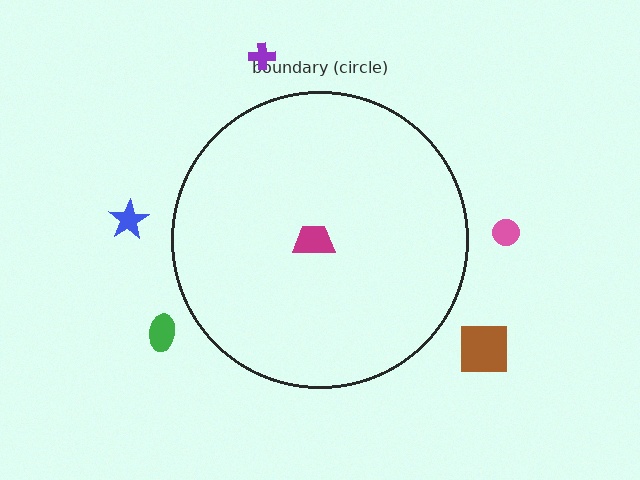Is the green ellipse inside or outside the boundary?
Outside.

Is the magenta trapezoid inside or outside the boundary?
Inside.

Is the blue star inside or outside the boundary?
Outside.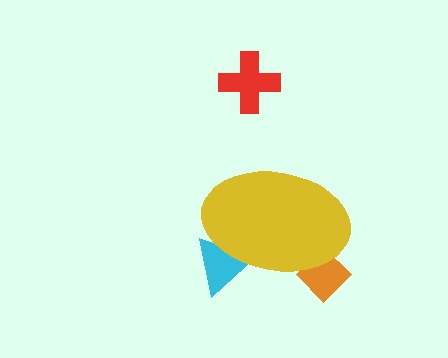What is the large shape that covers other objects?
A yellow ellipse.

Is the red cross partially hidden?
No, the red cross is fully visible.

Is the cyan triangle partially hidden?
Yes, the cyan triangle is partially hidden behind the yellow ellipse.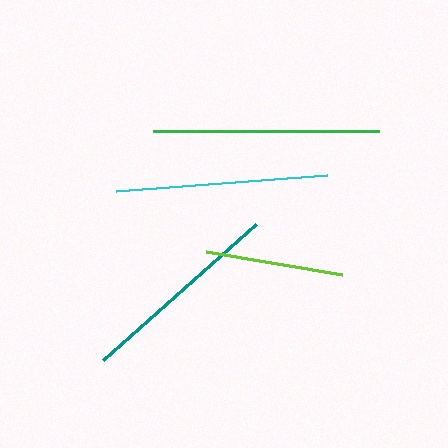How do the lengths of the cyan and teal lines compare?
The cyan and teal lines are approximately the same length.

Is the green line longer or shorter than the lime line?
The green line is longer than the lime line.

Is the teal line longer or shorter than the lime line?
The teal line is longer than the lime line.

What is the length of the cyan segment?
The cyan segment is approximately 212 pixels long.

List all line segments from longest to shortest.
From longest to shortest: green, cyan, teal, lime.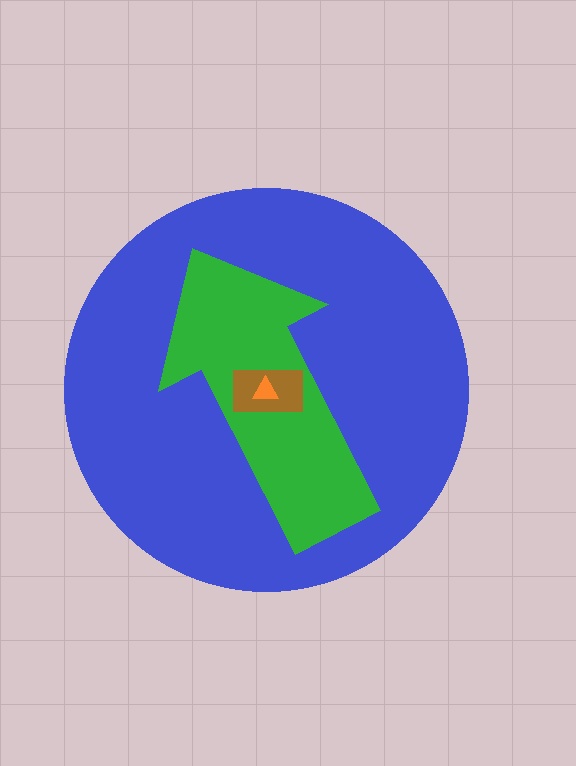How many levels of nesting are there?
4.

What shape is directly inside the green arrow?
The brown rectangle.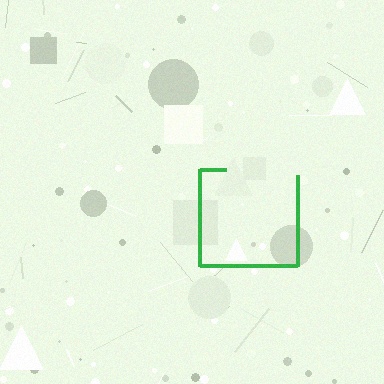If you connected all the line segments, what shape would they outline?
They would outline a square.